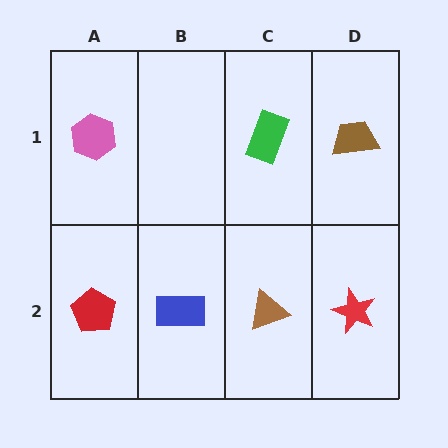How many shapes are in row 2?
4 shapes.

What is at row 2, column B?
A blue rectangle.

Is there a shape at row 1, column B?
No, that cell is empty.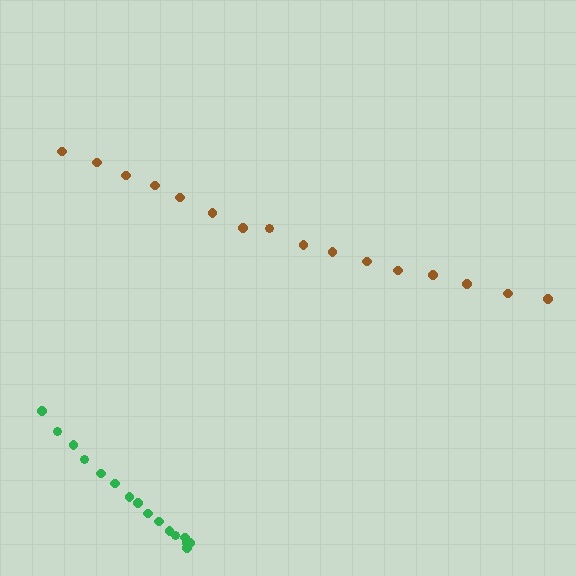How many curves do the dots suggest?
There are 2 distinct paths.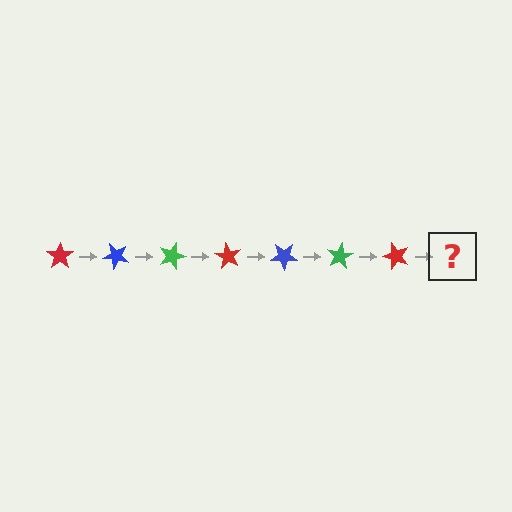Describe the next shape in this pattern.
It should be a blue star, rotated 315 degrees from the start.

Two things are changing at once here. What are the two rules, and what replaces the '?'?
The two rules are that it rotates 45 degrees each step and the color cycles through red, blue, and green. The '?' should be a blue star, rotated 315 degrees from the start.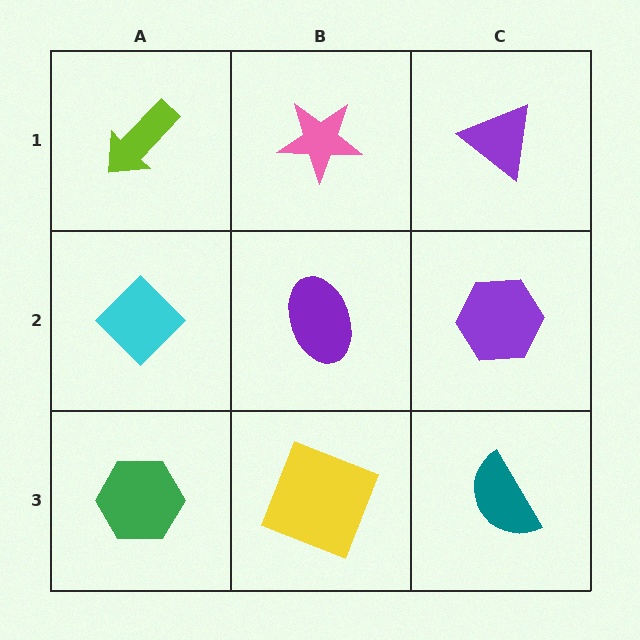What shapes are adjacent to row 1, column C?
A purple hexagon (row 2, column C), a pink star (row 1, column B).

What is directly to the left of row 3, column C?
A yellow square.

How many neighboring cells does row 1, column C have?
2.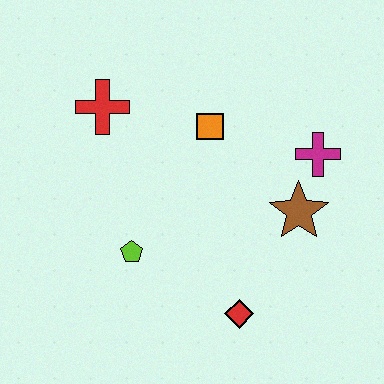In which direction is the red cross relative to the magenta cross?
The red cross is to the left of the magenta cross.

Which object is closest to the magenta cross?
The brown star is closest to the magenta cross.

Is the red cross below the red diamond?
No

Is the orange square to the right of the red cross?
Yes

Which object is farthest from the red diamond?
The red cross is farthest from the red diamond.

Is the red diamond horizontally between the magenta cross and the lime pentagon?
Yes